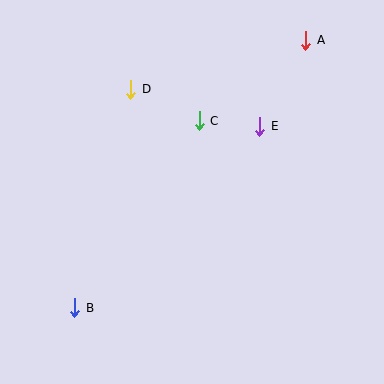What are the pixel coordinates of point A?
Point A is at (306, 40).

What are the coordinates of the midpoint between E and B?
The midpoint between E and B is at (167, 217).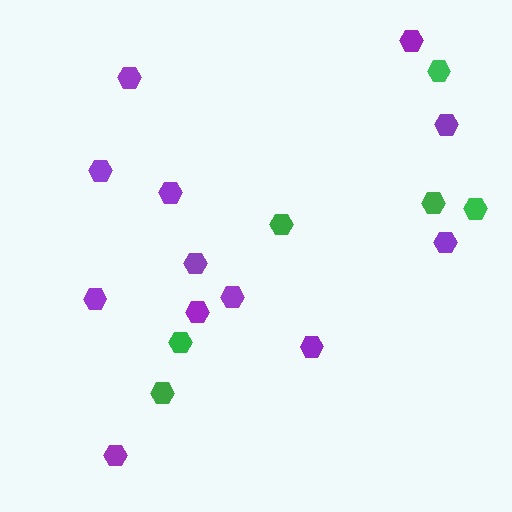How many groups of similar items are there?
There are 2 groups: one group of purple hexagons (12) and one group of green hexagons (6).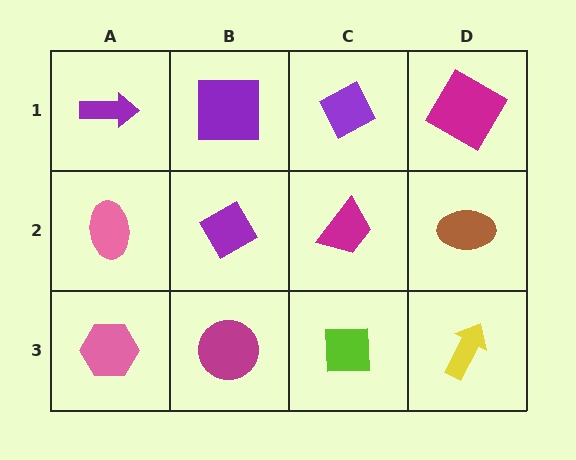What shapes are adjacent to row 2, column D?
A magenta diamond (row 1, column D), a yellow arrow (row 3, column D), a magenta trapezoid (row 2, column C).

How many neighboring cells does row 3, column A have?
2.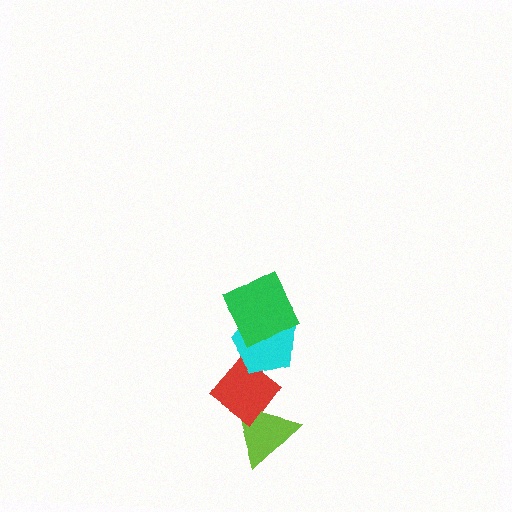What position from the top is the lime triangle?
The lime triangle is 4th from the top.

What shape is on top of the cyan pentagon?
The green square is on top of the cyan pentagon.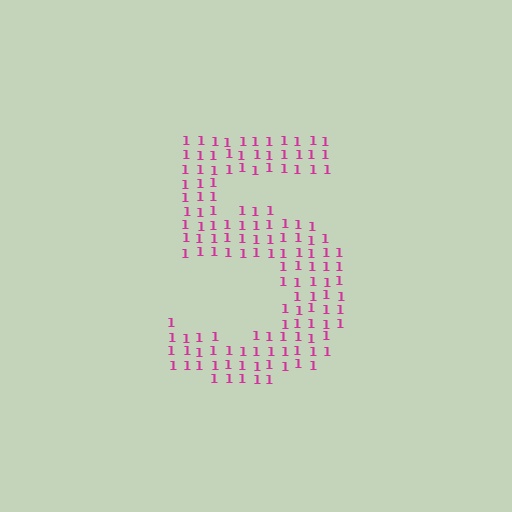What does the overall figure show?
The overall figure shows the digit 5.